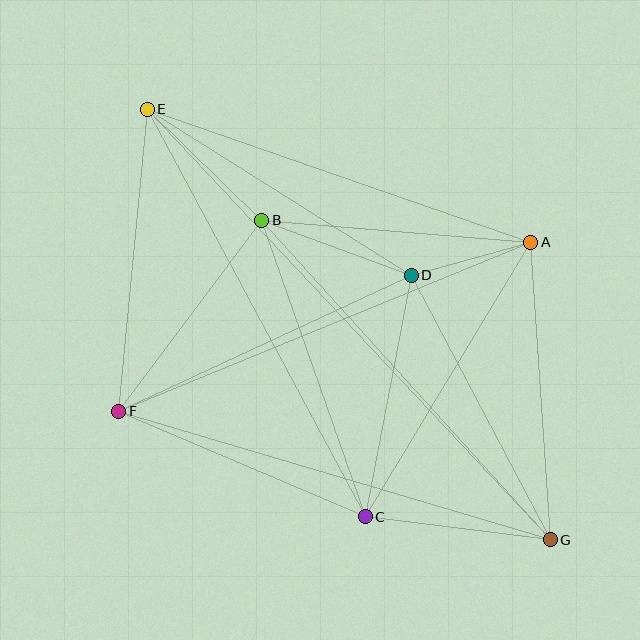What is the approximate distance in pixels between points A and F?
The distance between A and F is approximately 446 pixels.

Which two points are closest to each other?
Points A and D are closest to each other.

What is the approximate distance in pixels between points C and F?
The distance between C and F is approximately 268 pixels.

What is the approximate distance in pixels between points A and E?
The distance between A and E is approximately 406 pixels.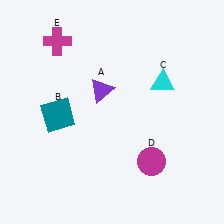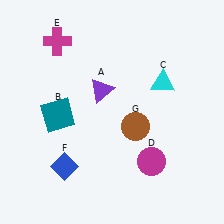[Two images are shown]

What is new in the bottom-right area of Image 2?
A brown circle (G) was added in the bottom-right area of Image 2.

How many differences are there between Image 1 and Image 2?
There are 2 differences between the two images.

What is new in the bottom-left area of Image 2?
A blue diamond (F) was added in the bottom-left area of Image 2.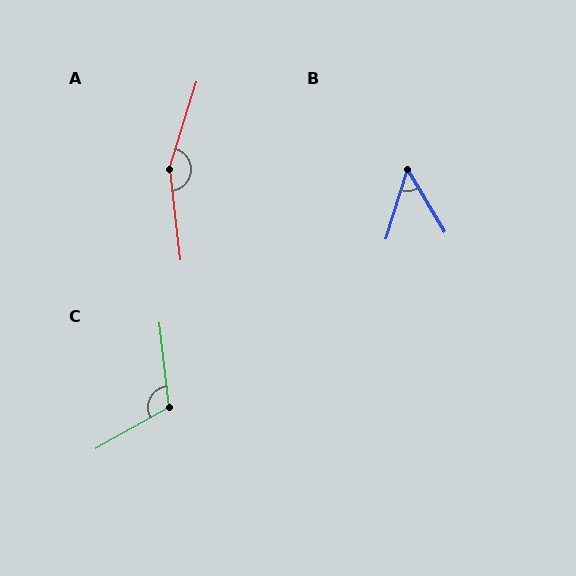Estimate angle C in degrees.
Approximately 113 degrees.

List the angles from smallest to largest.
B (48°), C (113°), A (156°).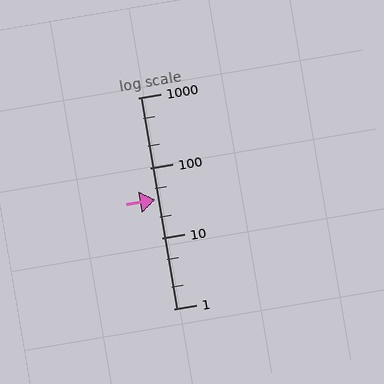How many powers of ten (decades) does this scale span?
The scale spans 3 decades, from 1 to 1000.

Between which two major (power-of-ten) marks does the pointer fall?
The pointer is between 10 and 100.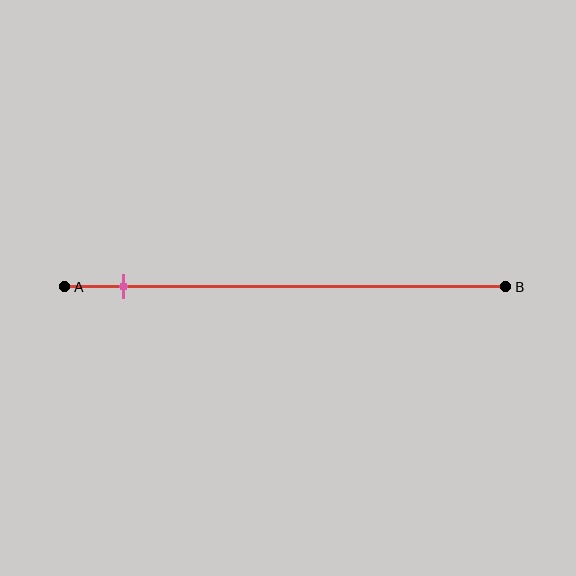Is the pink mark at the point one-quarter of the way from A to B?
No, the mark is at about 15% from A, not at the 25% one-quarter point.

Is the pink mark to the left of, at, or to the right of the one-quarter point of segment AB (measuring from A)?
The pink mark is to the left of the one-quarter point of segment AB.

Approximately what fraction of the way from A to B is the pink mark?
The pink mark is approximately 15% of the way from A to B.